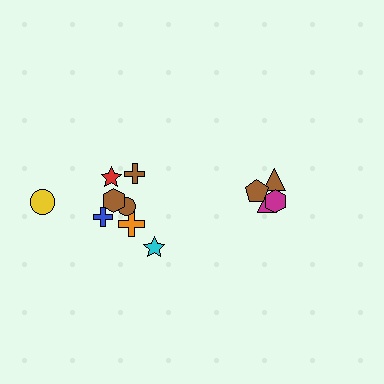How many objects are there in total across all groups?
There are 13 objects.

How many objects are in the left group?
There are 8 objects.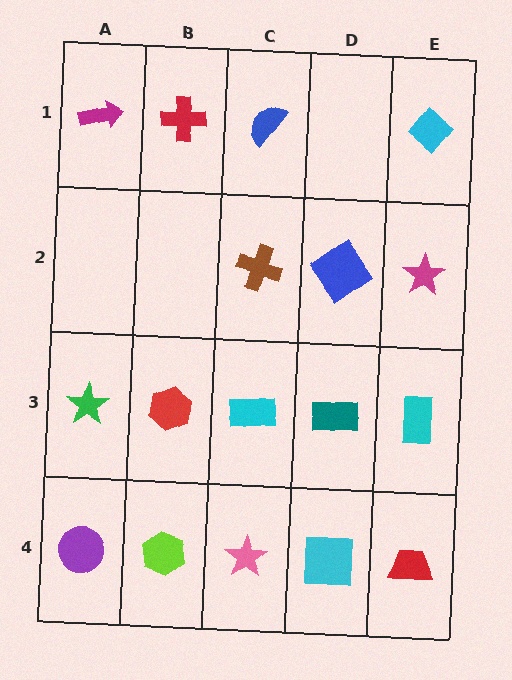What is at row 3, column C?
A cyan rectangle.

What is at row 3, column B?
A red hexagon.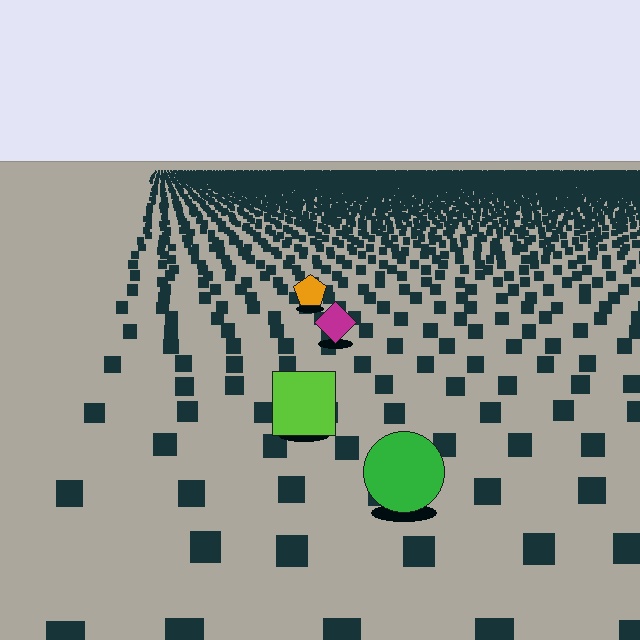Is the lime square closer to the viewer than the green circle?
No. The green circle is closer — you can tell from the texture gradient: the ground texture is coarser near it.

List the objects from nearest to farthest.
From nearest to farthest: the green circle, the lime square, the magenta diamond, the orange pentagon.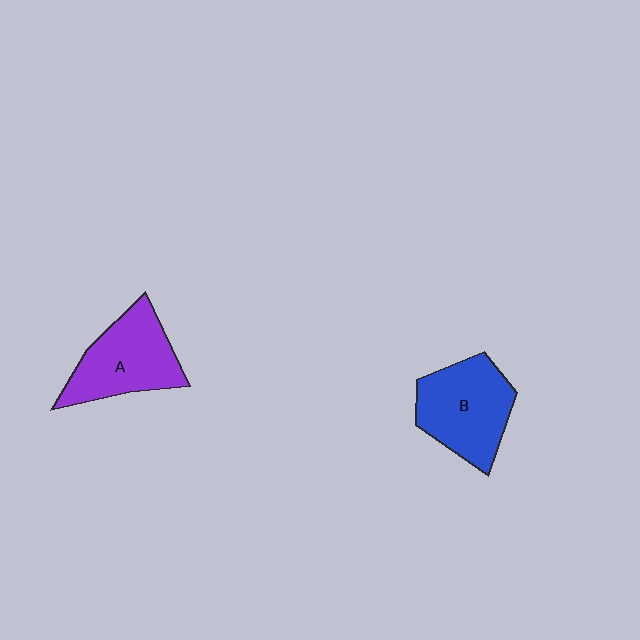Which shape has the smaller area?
Shape A (purple).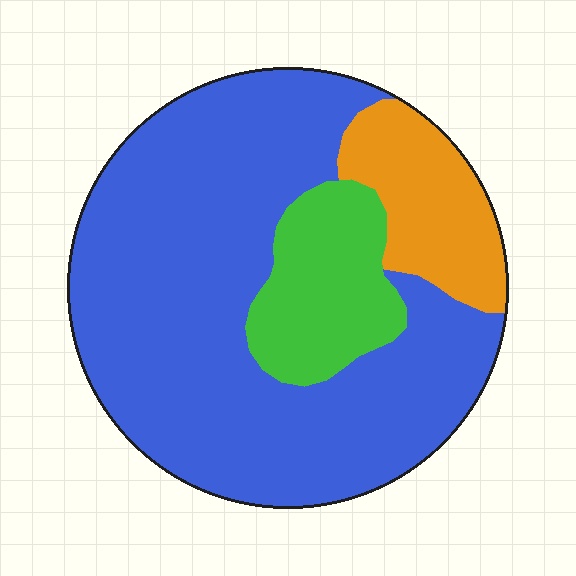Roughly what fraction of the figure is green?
Green covers 15% of the figure.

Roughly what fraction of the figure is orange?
Orange takes up about one eighth (1/8) of the figure.